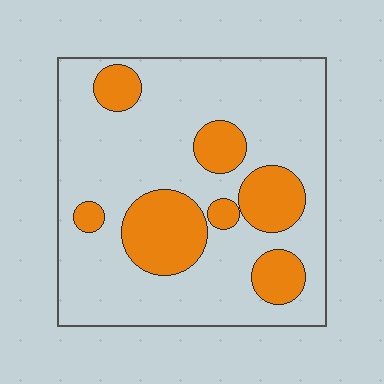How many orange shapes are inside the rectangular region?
7.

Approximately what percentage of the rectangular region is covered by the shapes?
Approximately 25%.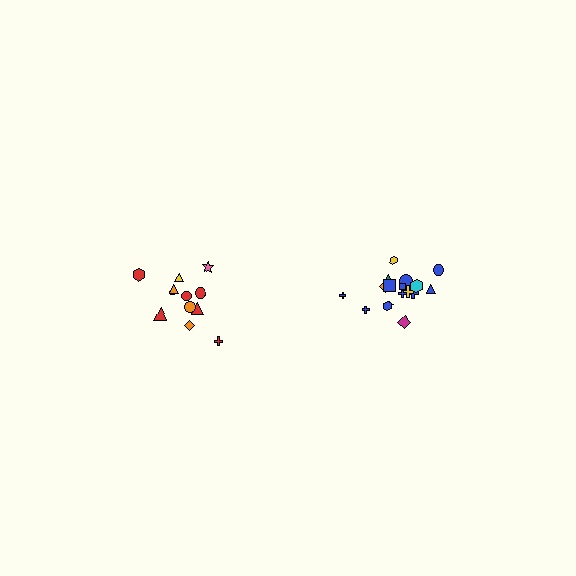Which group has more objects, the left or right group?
The right group.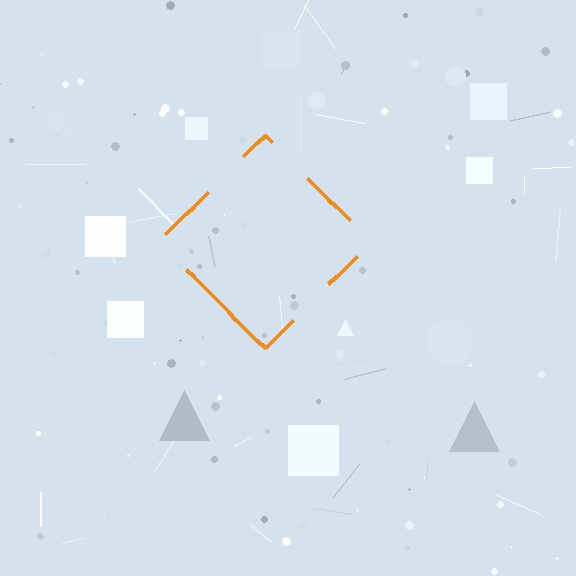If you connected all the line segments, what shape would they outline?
They would outline a diamond.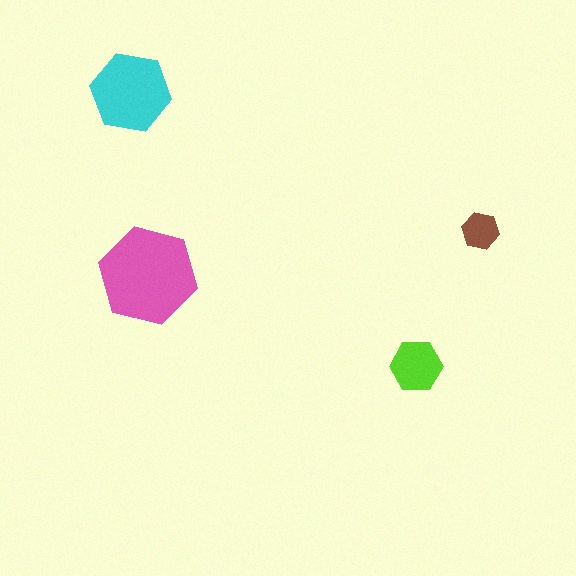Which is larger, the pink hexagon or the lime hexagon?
The pink one.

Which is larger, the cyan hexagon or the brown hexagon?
The cyan one.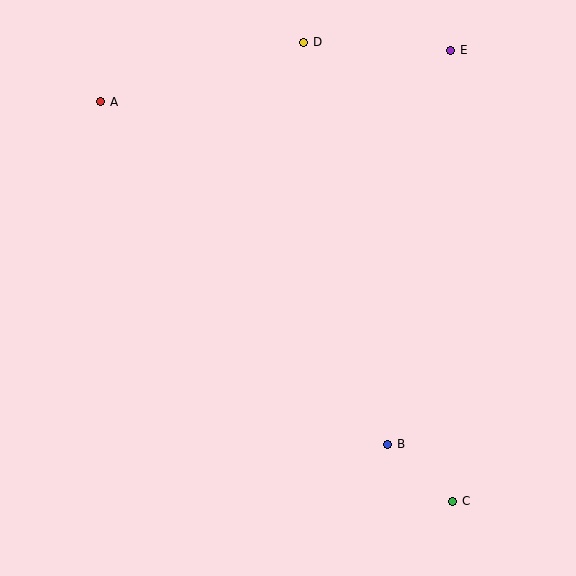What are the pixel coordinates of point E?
Point E is at (451, 50).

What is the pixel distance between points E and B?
The distance between E and B is 399 pixels.